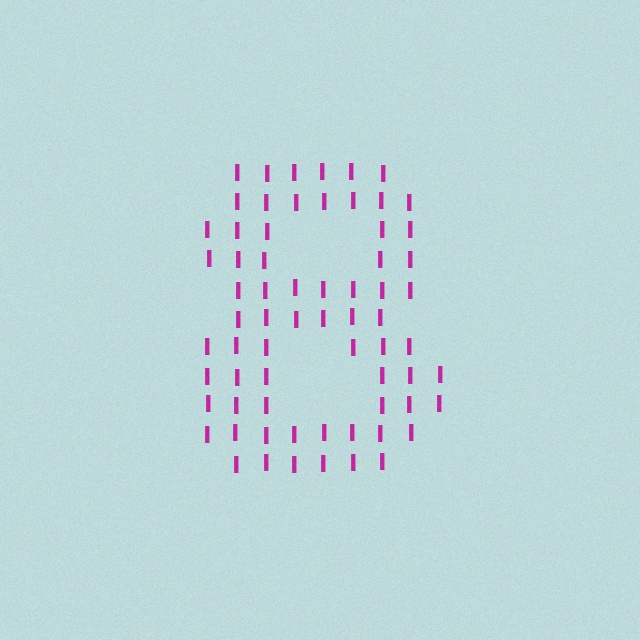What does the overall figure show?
The overall figure shows the digit 8.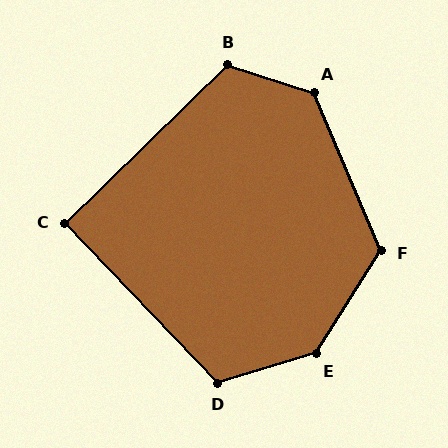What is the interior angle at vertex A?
Approximately 131 degrees (obtuse).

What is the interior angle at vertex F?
Approximately 125 degrees (obtuse).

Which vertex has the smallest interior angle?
C, at approximately 90 degrees.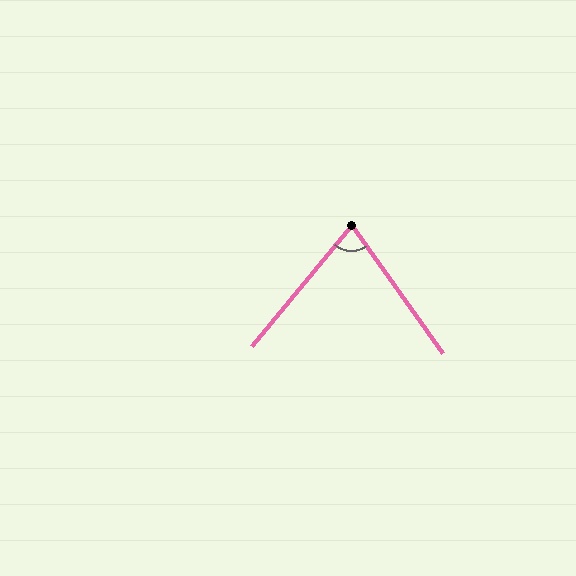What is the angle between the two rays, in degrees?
Approximately 75 degrees.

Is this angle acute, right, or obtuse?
It is acute.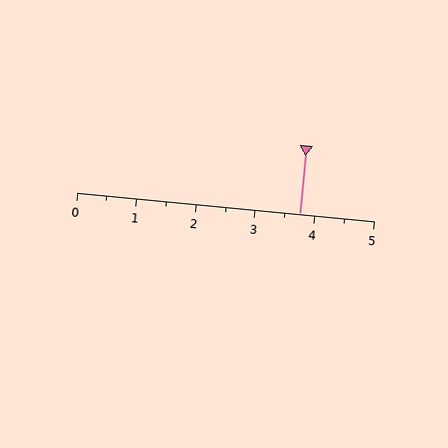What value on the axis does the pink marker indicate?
The marker indicates approximately 3.8.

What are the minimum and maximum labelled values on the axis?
The axis runs from 0 to 5.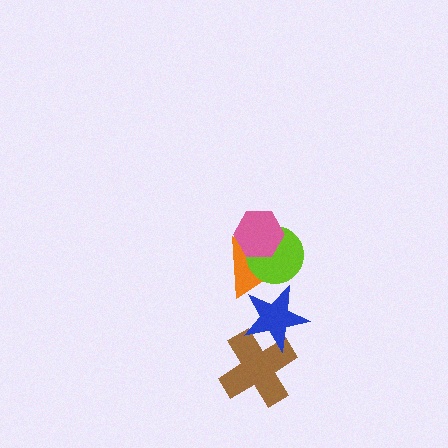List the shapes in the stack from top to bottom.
From top to bottom: the pink hexagon, the lime circle, the orange triangle, the blue star, the brown cross.